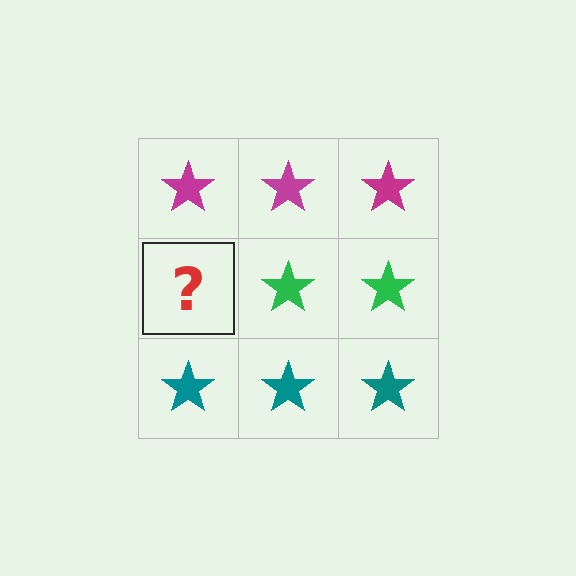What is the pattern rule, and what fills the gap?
The rule is that each row has a consistent color. The gap should be filled with a green star.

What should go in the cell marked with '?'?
The missing cell should contain a green star.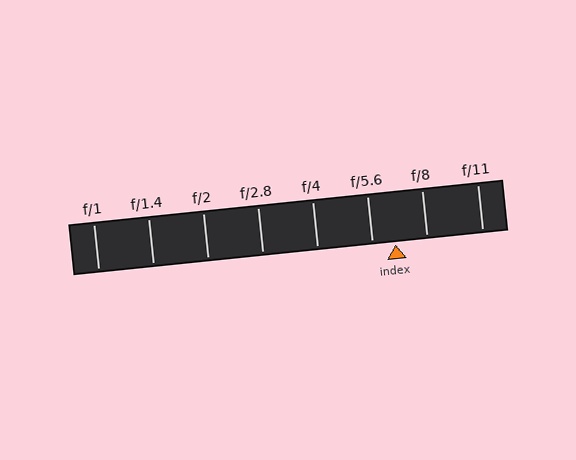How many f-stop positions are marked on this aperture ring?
There are 8 f-stop positions marked.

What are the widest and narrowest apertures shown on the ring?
The widest aperture shown is f/1 and the narrowest is f/11.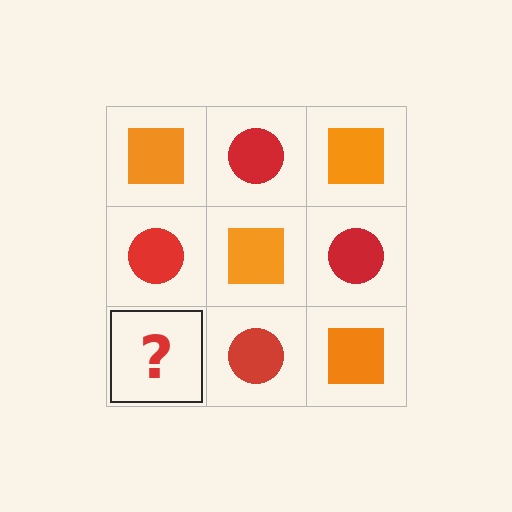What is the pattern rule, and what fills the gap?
The rule is that it alternates orange square and red circle in a checkerboard pattern. The gap should be filled with an orange square.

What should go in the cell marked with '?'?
The missing cell should contain an orange square.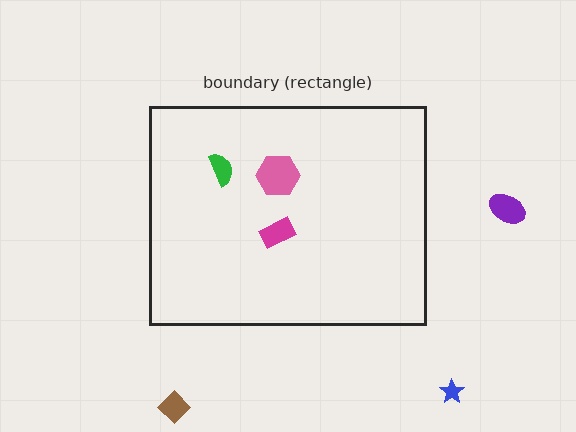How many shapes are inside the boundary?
3 inside, 3 outside.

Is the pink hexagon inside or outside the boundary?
Inside.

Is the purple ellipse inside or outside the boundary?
Outside.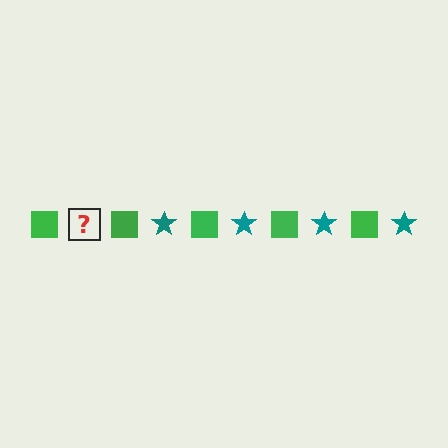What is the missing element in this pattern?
The missing element is a teal star.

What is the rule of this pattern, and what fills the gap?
The rule is that the pattern alternates between green square and teal star. The gap should be filled with a teal star.